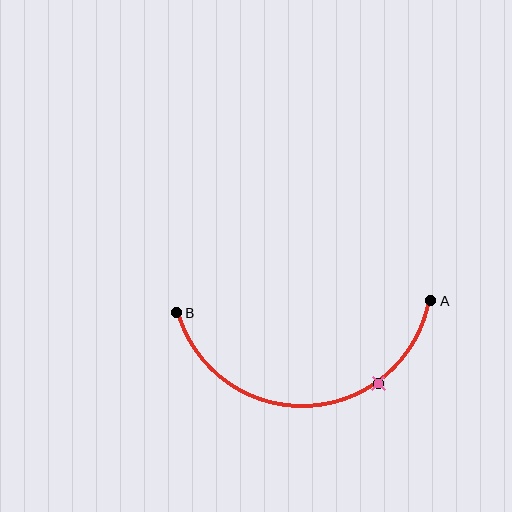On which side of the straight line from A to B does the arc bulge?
The arc bulges below the straight line connecting A and B.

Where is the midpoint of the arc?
The arc midpoint is the point on the curve farthest from the straight line joining A and B. It sits below that line.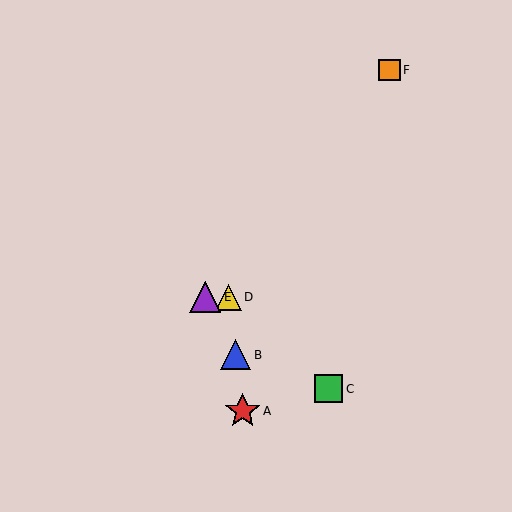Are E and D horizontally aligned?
Yes, both are at y≈297.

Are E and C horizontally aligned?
No, E is at y≈297 and C is at y≈389.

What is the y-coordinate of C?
Object C is at y≈389.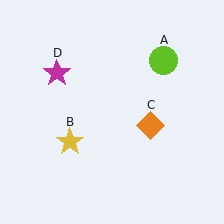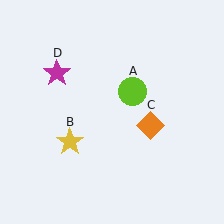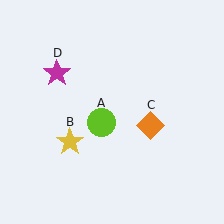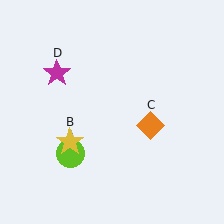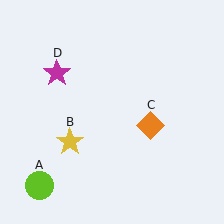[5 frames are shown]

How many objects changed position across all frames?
1 object changed position: lime circle (object A).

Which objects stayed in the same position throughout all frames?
Yellow star (object B) and orange diamond (object C) and magenta star (object D) remained stationary.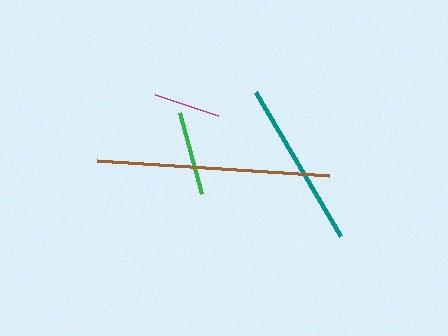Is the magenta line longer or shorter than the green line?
The green line is longer than the magenta line.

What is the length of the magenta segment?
The magenta segment is approximately 67 pixels long.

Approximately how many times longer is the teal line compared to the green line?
The teal line is approximately 2.0 times the length of the green line.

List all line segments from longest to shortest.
From longest to shortest: brown, teal, green, magenta.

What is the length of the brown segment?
The brown segment is approximately 232 pixels long.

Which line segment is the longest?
The brown line is the longest at approximately 232 pixels.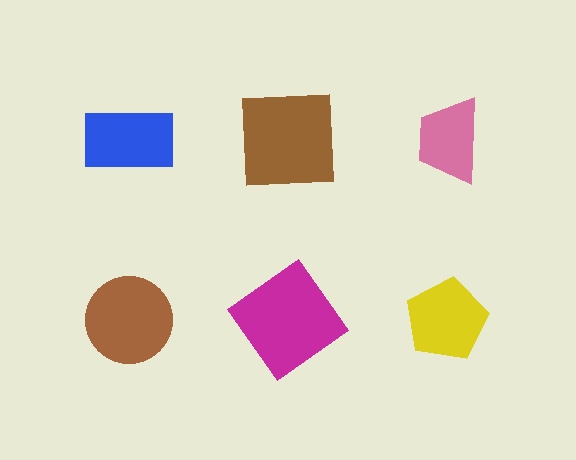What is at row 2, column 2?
A magenta diamond.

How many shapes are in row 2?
3 shapes.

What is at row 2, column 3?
A yellow pentagon.